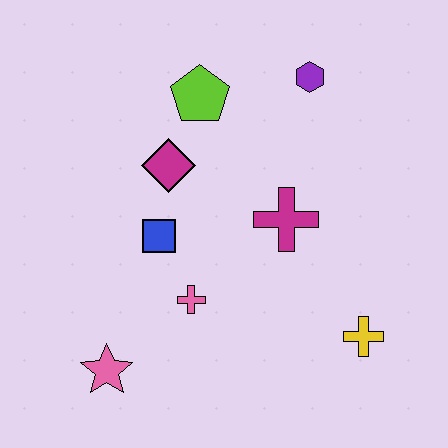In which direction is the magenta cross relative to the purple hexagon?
The magenta cross is below the purple hexagon.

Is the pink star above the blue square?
No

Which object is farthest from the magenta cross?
The pink star is farthest from the magenta cross.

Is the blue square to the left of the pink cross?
Yes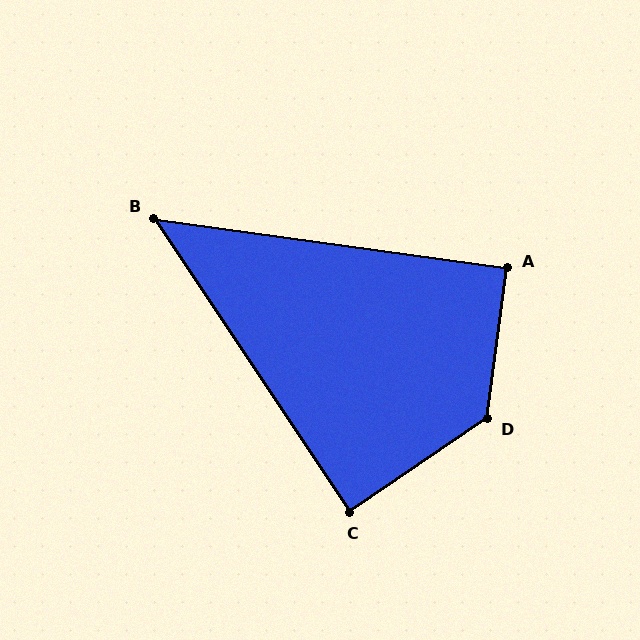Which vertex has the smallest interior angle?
B, at approximately 48 degrees.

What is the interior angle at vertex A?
Approximately 90 degrees (approximately right).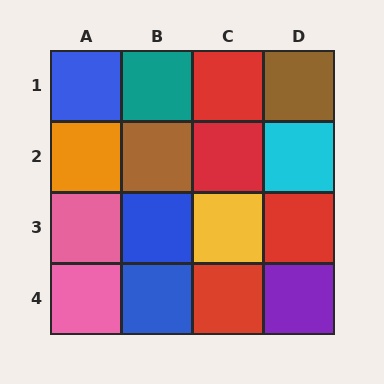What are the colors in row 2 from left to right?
Orange, brown, red, cyan.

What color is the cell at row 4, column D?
Purple.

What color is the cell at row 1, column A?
Blue.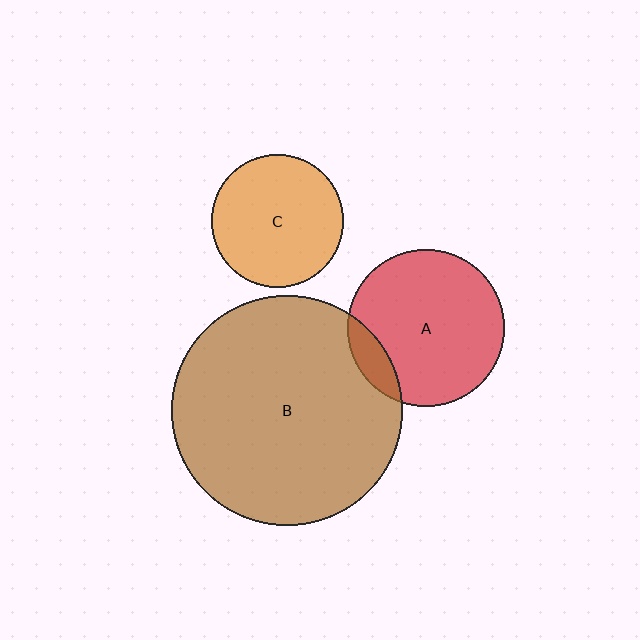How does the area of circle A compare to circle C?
Approximately 1.4 times.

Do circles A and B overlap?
Yes.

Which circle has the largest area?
Circle B (brown).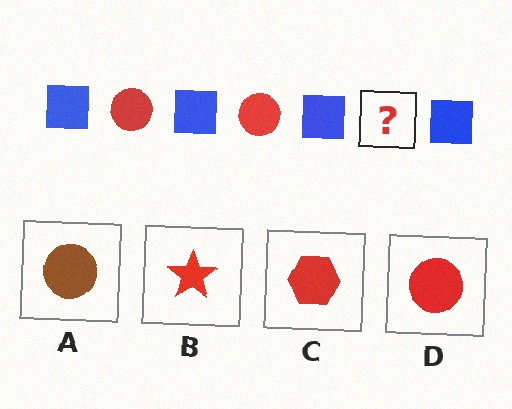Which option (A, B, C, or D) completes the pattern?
D.